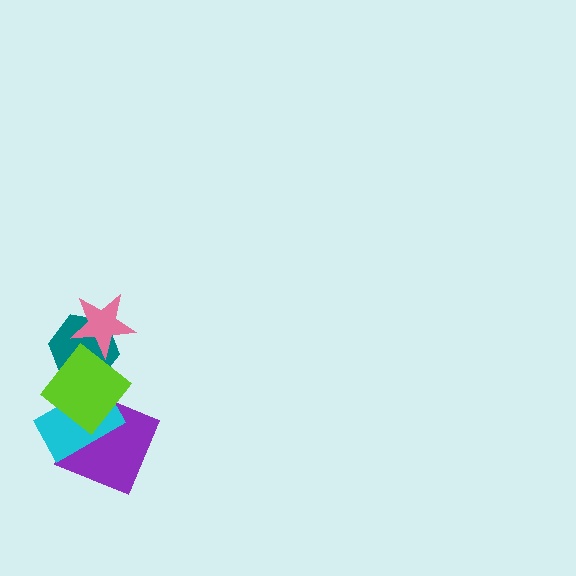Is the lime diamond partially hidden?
No, no other shape covers it.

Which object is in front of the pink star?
The lime diamond is in front of the pink star.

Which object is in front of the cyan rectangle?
The lime diamond is in front of the cyan rectangle.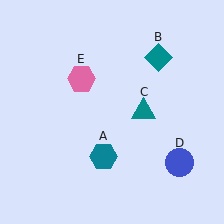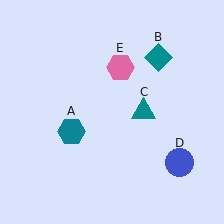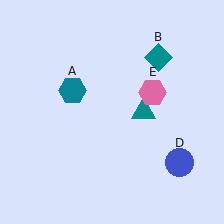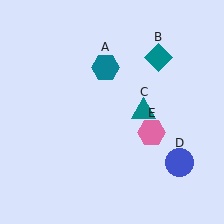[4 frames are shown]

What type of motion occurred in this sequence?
The teal hexagon (object A), pink hexagon (object E) rotated clockwise around the center of the scene.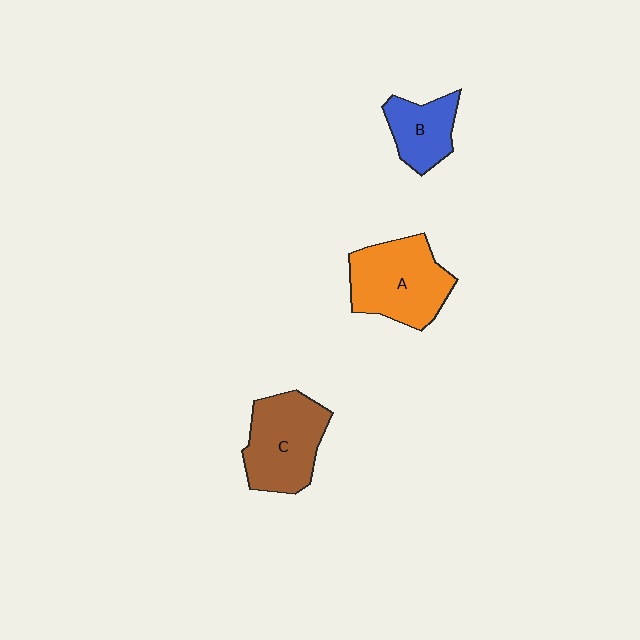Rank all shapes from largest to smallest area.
From largest to smallest: A (orange), C (brown), B (blue).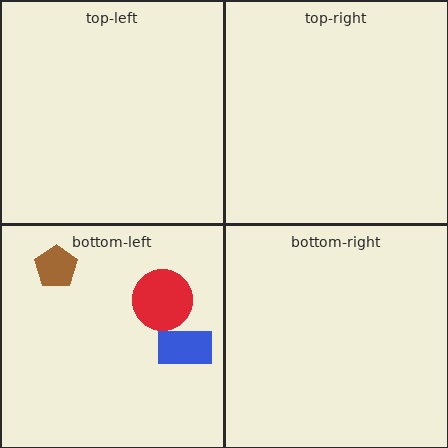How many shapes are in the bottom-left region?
3.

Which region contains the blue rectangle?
The bottom-left region.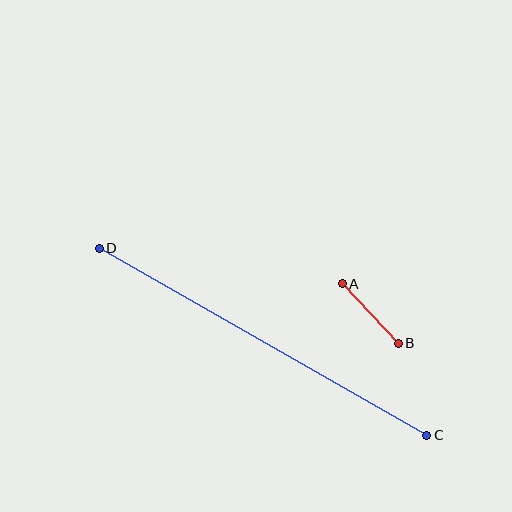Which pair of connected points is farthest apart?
Points C and D are farthest apart.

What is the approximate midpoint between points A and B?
The midpoint is at approximately (370, 313) pixels.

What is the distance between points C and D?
The distance is approximately 377 pixels.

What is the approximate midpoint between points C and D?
The midpoint is at approximately (263, 342) pixels.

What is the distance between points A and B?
The distance is approximately 82 pixels.